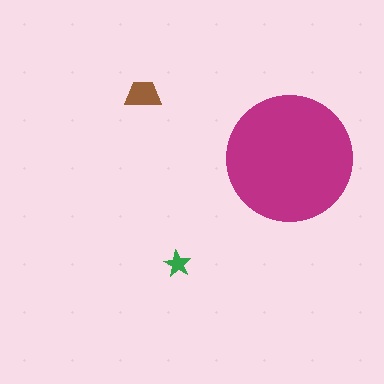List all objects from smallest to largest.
The green star, the brown trapezoid, the magenta circle.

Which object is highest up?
The brown trapezoid is topmost.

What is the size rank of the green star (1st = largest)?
3rd.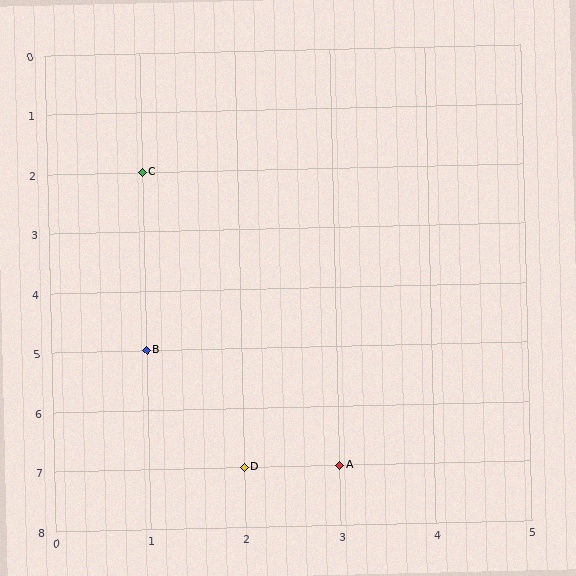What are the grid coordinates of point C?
Point C is at grid coordinates (1, 2).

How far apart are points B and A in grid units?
Points B and A are 2 columns and 2 rows apart (about 2.8 grid units diagonally).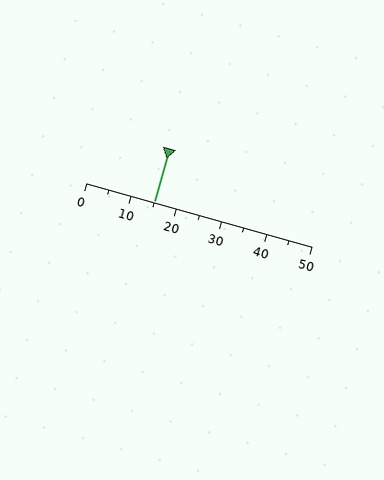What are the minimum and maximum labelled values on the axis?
The axis runs from 0 to 50.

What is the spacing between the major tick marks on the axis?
The major ticks are spaced 10 apart.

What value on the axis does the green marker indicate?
The marker indicates approximately 15.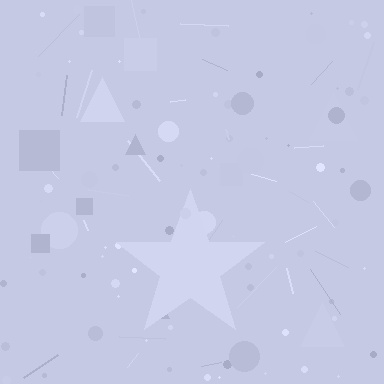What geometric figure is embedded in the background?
A star is embedded in the background.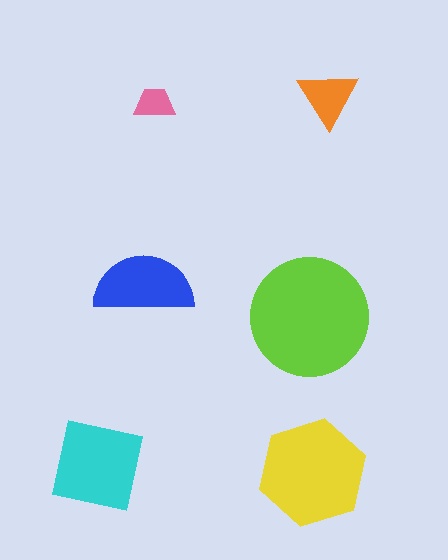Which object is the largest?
The lime circle.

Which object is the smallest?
The pink trapezoid.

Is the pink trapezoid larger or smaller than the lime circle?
Smaller.